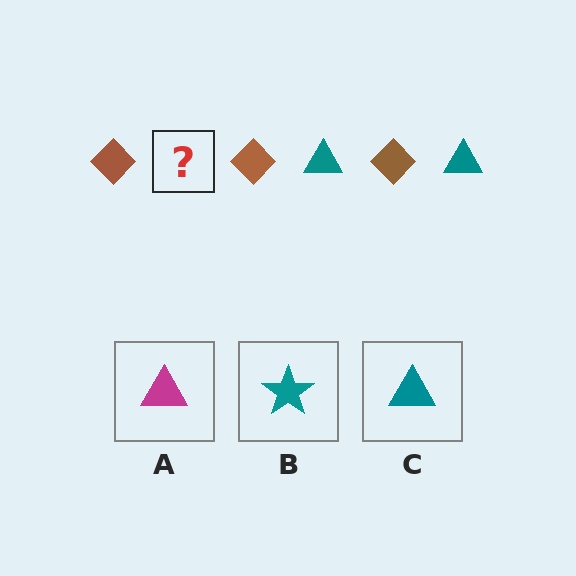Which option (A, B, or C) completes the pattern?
C.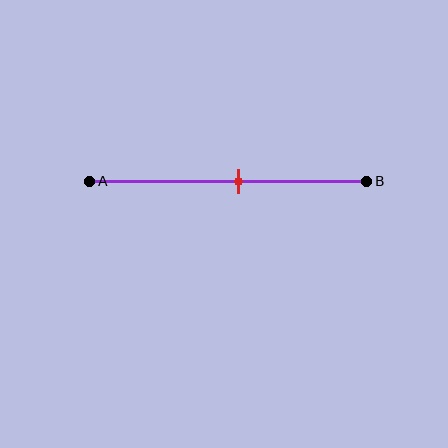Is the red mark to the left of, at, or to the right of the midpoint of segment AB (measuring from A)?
The red mark is to the right of the midpoint of segment AB.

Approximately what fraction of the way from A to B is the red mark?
The red mark is approximately 55% of the way from A to B.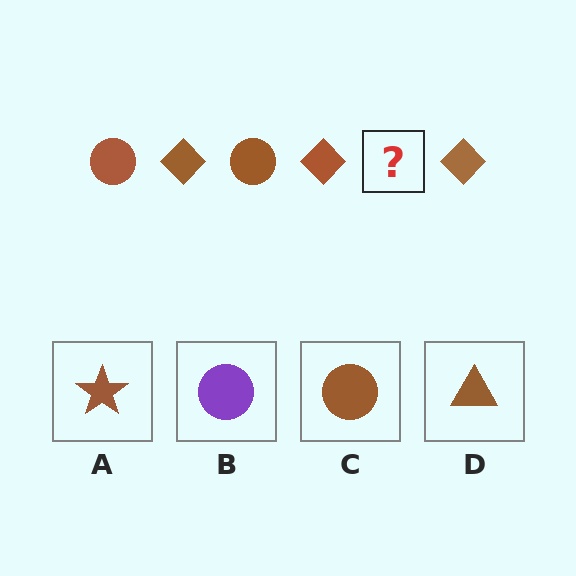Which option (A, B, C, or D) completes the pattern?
C.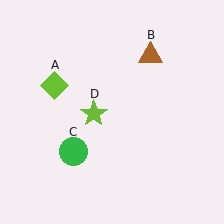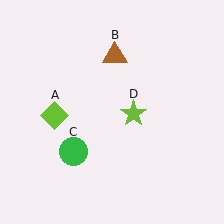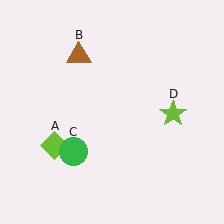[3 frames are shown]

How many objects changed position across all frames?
3 objects changed position: lime diamond (object A), brown triangle (object B), lime star (object D).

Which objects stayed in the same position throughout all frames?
Green circle (object C) remained stationary.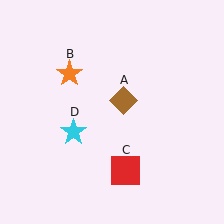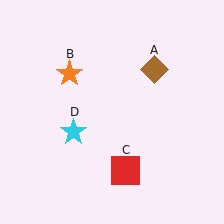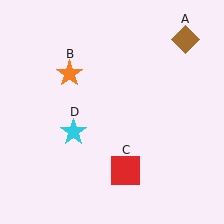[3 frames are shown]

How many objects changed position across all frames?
1 object changed position: brown diamond (object A).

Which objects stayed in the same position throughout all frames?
Orange star (object B) and red square (object C) and cyan star (object D) remained stationary.